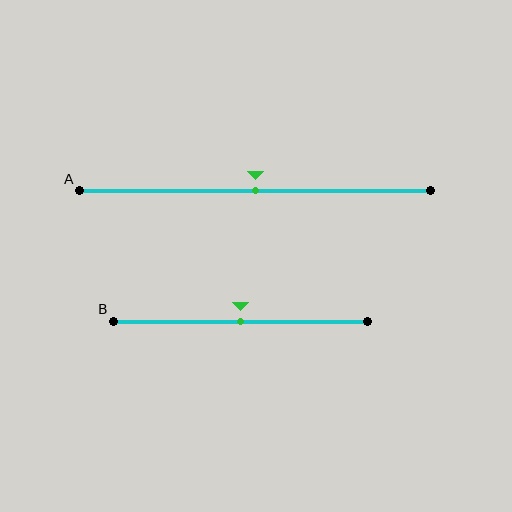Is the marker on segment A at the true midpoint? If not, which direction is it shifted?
Yes, the marker on segment A is at the true midpoint.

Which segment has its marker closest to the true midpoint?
Segment A has its marker closest to the true midpoint.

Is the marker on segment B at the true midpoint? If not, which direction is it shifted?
Yes, the marker on segment B is at the true midpoint.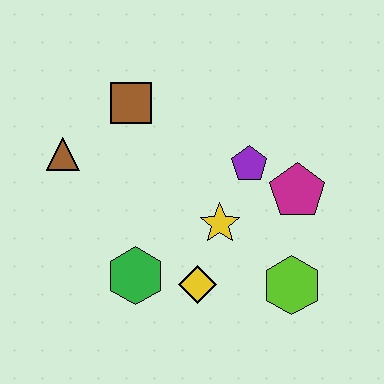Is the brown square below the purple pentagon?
No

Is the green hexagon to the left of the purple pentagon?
Yes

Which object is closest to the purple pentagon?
The magenta pentagon is closest to the purple pentagon.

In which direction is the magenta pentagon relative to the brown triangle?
The magenta pentagon is to the right of the brown triangle.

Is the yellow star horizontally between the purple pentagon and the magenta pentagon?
No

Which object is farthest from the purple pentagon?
The brown triangle is farthest from the purple pentagon.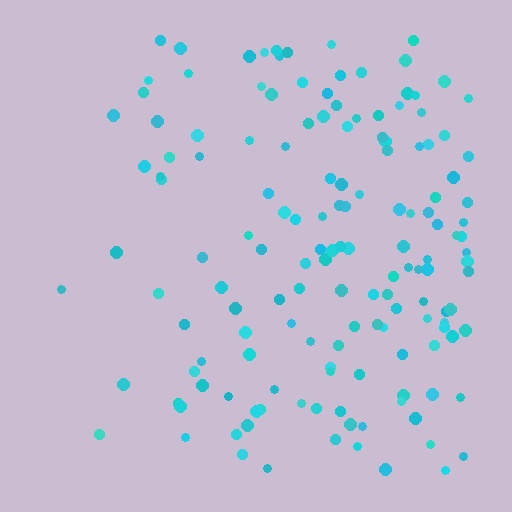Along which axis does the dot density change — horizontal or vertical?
Horizontal.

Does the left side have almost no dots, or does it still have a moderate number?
Still a moderate number, just noticeably fewer than the right.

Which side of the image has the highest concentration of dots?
The right.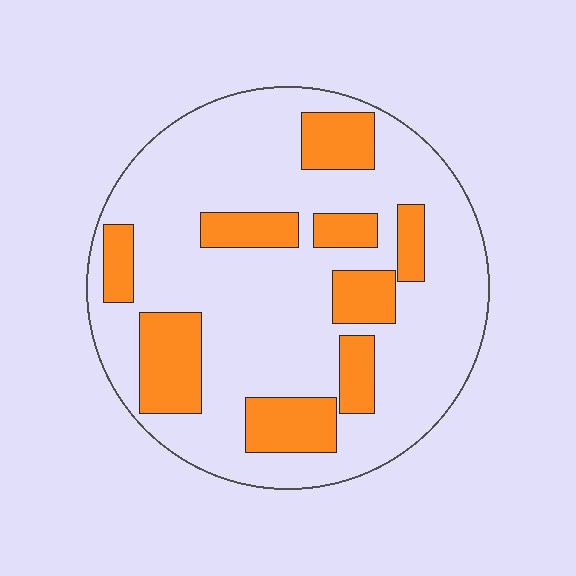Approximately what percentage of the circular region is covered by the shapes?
Approximately 25%.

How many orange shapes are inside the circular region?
9.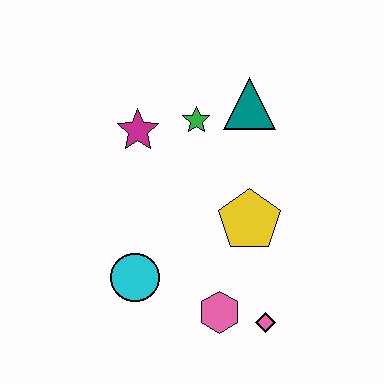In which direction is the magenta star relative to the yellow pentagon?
The magenta star is to the left of the yellow pentagon.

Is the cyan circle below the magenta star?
Yes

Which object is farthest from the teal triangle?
The pink diamond is farthest from the teal triangle.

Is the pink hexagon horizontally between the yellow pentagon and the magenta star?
Yes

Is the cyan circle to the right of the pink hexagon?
No